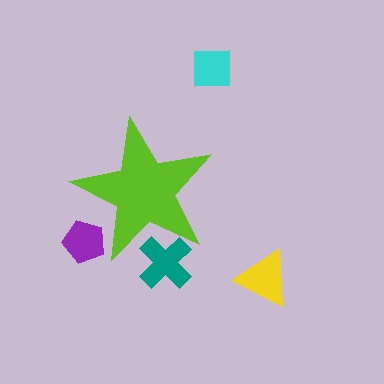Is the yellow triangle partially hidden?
No, the yellow triangle is fully visible.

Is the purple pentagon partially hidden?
Yes, the purple pentagon is partially hidden behind the lime star.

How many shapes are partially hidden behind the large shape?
2 shapes are partially hidden.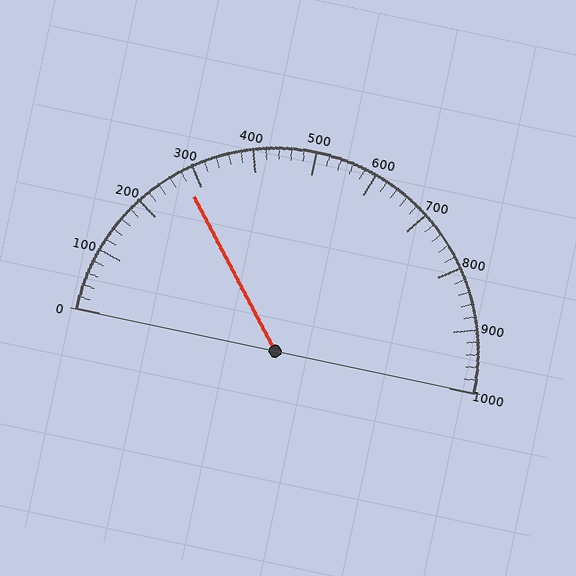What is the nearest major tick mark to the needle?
The nearest major tick mark is 300.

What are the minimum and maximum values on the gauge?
The gauge ranges from 0 to 1000.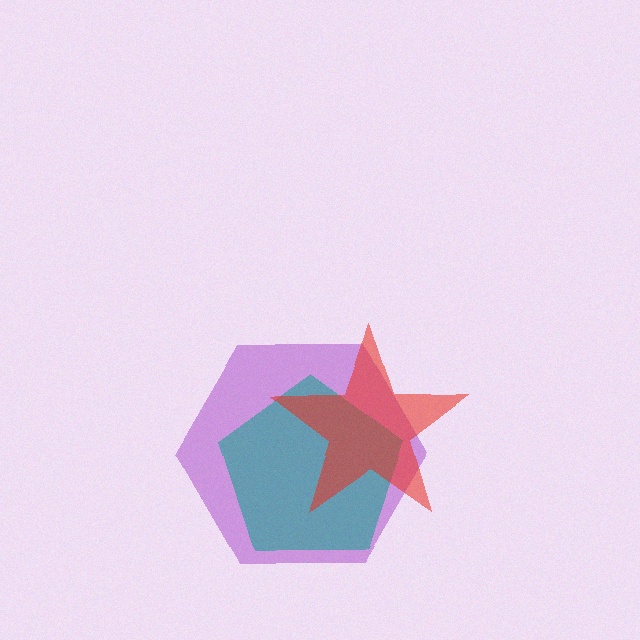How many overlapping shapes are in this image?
There are 3 overlapping shapes in the image.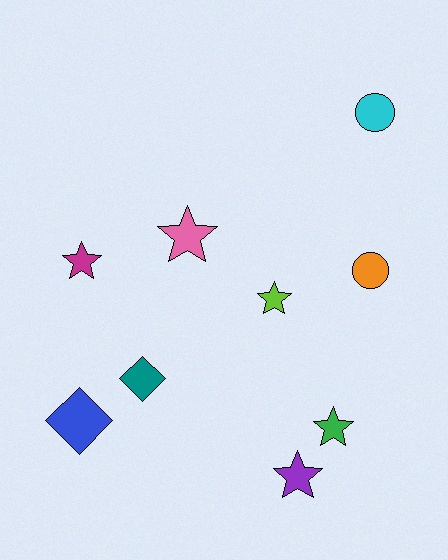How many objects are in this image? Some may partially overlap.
There are 9 objects.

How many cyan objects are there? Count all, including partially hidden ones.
There is 1 cyan object.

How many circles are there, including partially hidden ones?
There are 2 circles.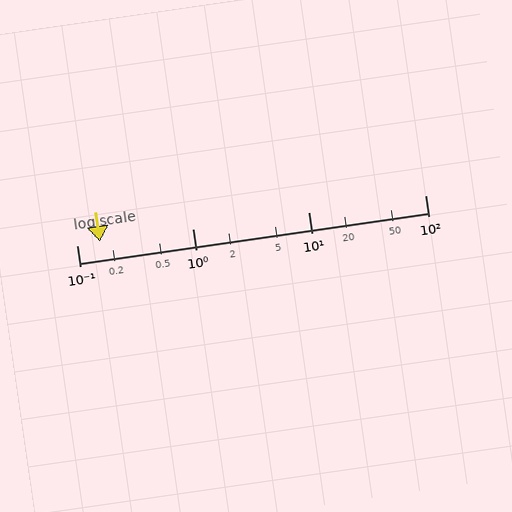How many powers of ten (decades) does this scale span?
The scale spans 3 decades, from 0.1 to 100.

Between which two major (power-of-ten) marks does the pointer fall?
The pointer is between 0.1 and 1.